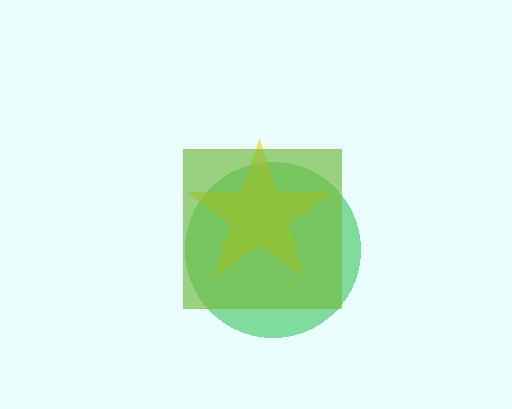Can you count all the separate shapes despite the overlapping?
Yes, there are 3 separate shapes.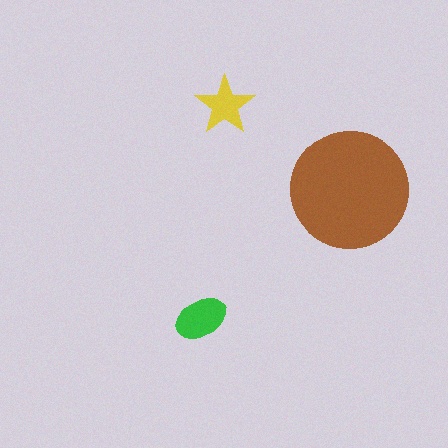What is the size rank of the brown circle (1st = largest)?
1st.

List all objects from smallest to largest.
The yellow star, the green ellipse, the brown circle.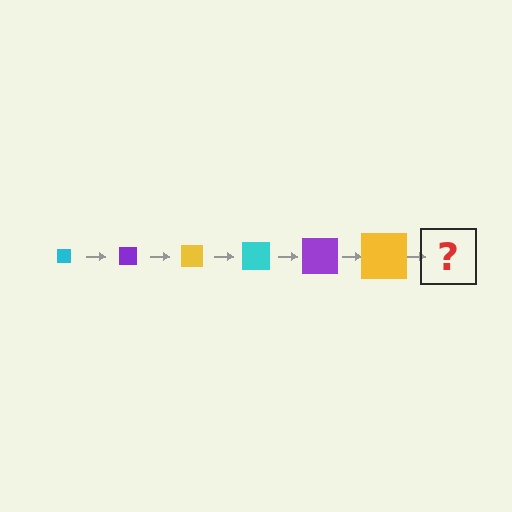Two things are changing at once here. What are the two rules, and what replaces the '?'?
The two rules are that the square grows larger each step and the color cycles through cyan, purple, and yellow. The '?' should be a cyan square, larger than the previous one.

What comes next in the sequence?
The next element should be a cyan square, larger than the previous one.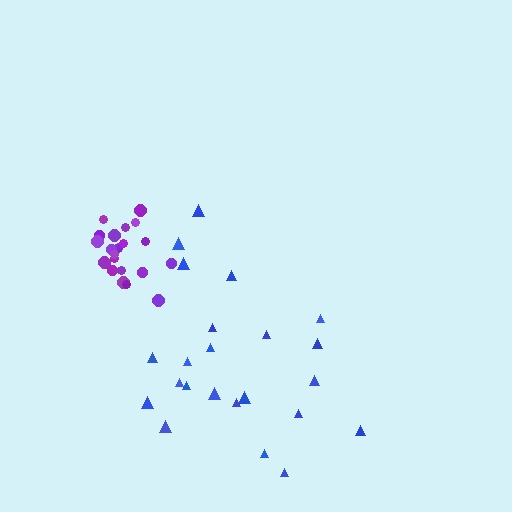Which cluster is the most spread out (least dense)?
Blue.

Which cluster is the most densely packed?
Purple.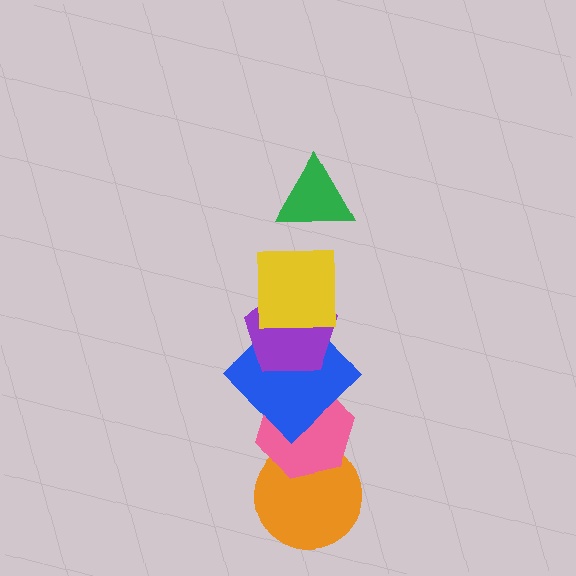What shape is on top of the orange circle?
The pink hexagon is on top of the orange circle.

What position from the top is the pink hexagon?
The pink hexagon is 5th from the top.